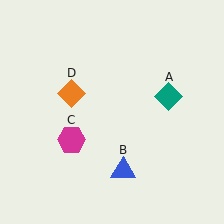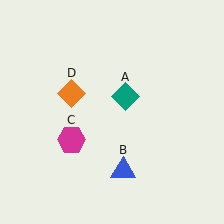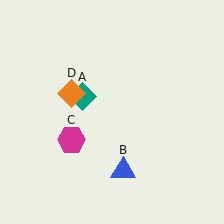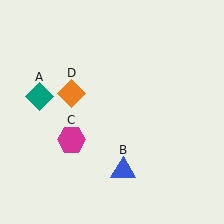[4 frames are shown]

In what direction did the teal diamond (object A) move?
The teal diamond (object A) moved left.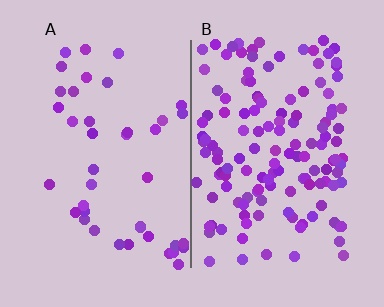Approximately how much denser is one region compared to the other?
Approximately 3.3× — region B over region A.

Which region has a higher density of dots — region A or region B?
B (the right).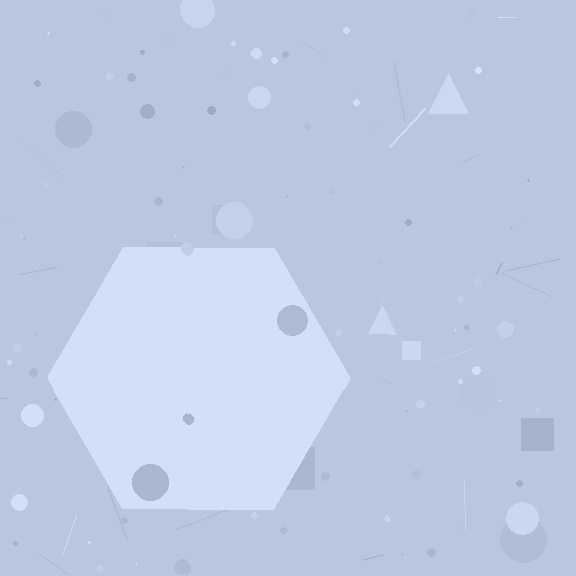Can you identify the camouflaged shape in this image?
The camouflaged shape is a hexagon.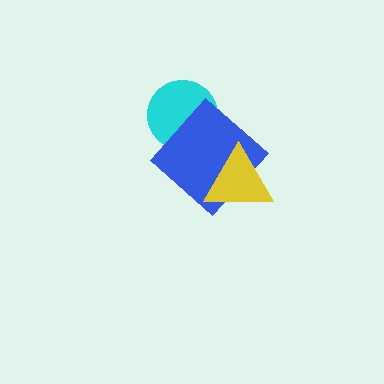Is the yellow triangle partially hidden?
No, no other shape covers it.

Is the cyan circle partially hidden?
Yes, it is partially covered by another shape.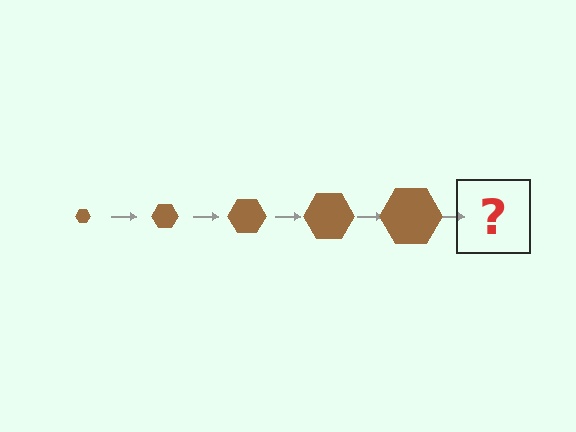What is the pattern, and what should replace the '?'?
The pattern is that the hexagon gets progressively larger each step. The '?' should be a brown hexagon, larger than the previous one.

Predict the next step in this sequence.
The next step is a brown hexagon, larger than the previous one.